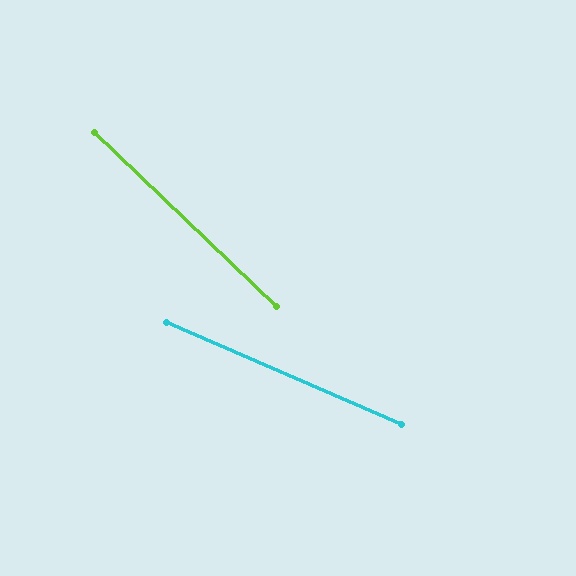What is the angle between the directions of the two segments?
Approximately 20 degrees.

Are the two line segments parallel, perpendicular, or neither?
Neither parallel nor perpendicular — they differ by about 20°.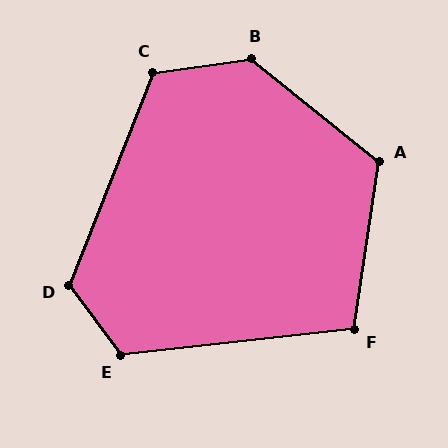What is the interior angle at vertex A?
Approximately 120 degrees (obtuse).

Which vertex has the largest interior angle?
B, at approximately 133 degrees.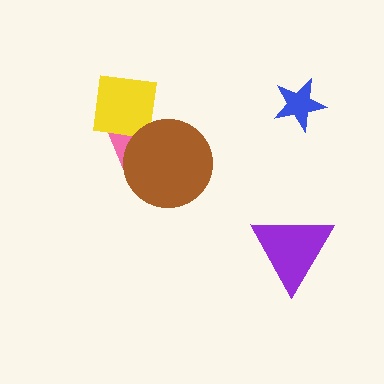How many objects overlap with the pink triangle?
2 objects overlap with the pink triangle.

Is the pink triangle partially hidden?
Yes, it is partially covered by another shape.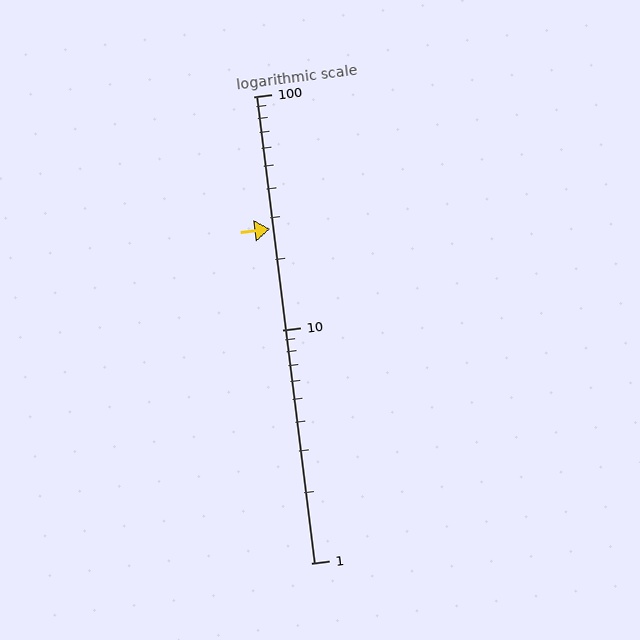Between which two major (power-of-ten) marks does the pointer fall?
The pointer is between 10 and 100.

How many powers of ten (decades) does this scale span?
The scale spans 2 decades, from 1 to 100.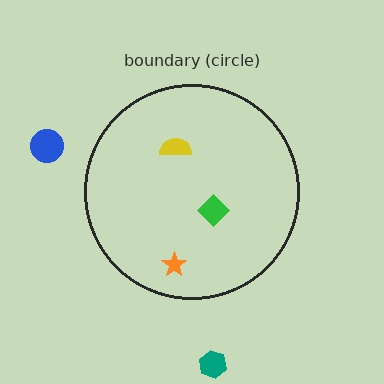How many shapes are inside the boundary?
3 inside, 2 outside.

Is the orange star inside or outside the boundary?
Inside.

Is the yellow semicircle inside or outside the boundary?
Inside.